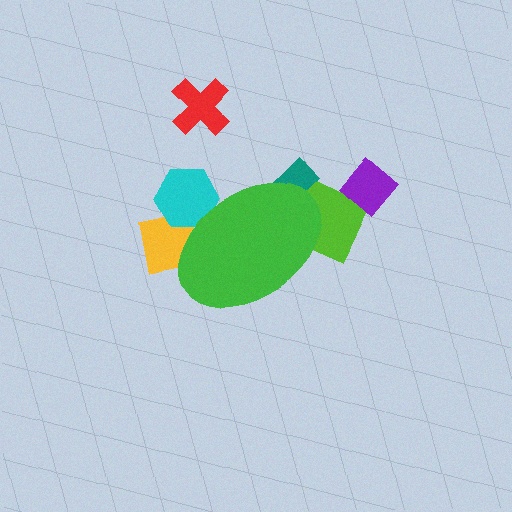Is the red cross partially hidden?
No, the red cross is fully visible.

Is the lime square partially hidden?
Yes, the lime square is partially hidden behind the green ellipse.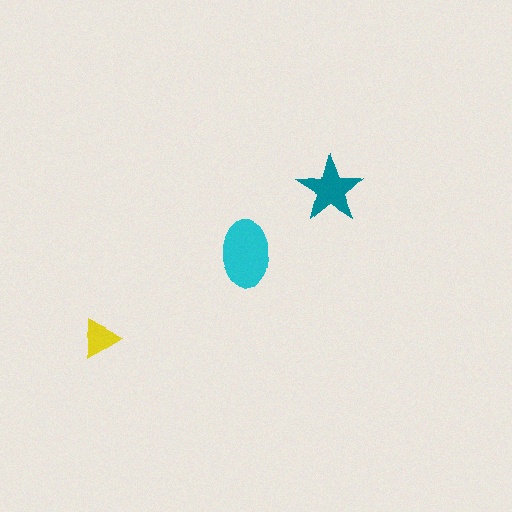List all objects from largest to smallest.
The cyan ellipse, the teal star, the yellow triangle.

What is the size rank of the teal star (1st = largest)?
2nd.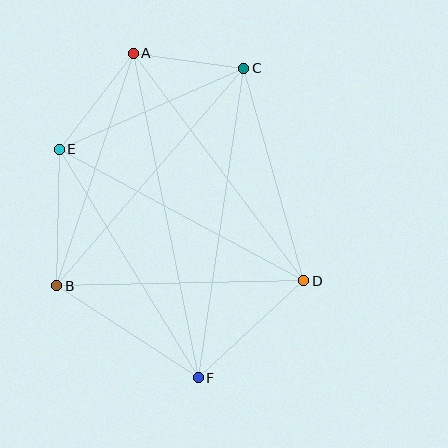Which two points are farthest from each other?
Points A and F are farthest from each other.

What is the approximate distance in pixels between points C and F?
The distance between C and F is approximately 313 pixels.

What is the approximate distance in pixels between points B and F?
The distance between B and F is approximately 169 pixels.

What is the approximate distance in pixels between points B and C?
The distance between B and C is approximately 287 pixels.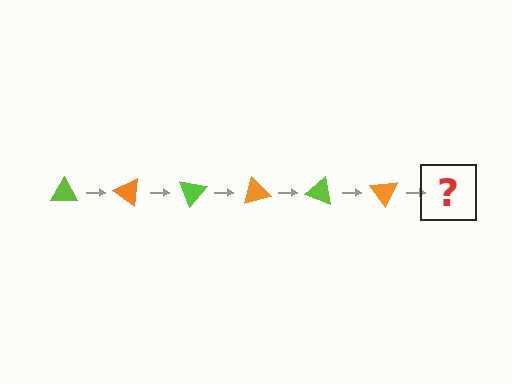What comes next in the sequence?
The next element should be a lime triangle, rotated 210 degrees from the start.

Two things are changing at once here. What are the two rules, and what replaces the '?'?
The two rules are that it rotates 35 degrees each step and the color cycles through lime and orange. The '?' should be a lime triangle, rotated 210 degrees from the start.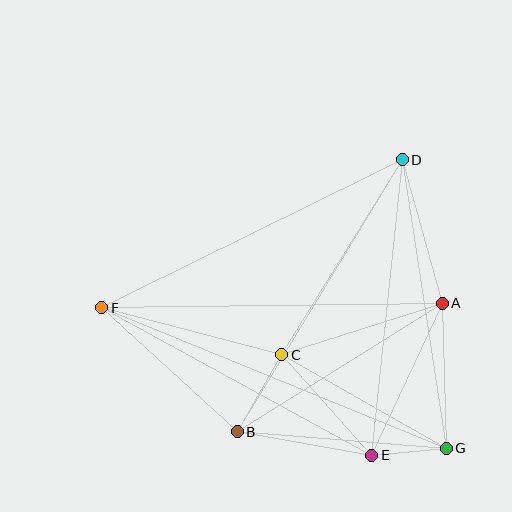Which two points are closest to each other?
Points E and G are closest to each other.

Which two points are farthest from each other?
Points F and G are farthest from each other.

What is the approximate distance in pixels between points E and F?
The distance between E and F is approximately 308 pixels.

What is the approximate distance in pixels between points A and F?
The distance between A and F is approximately 340 pixels.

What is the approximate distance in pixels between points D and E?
The distance between D and E is approximately 297 pixels.